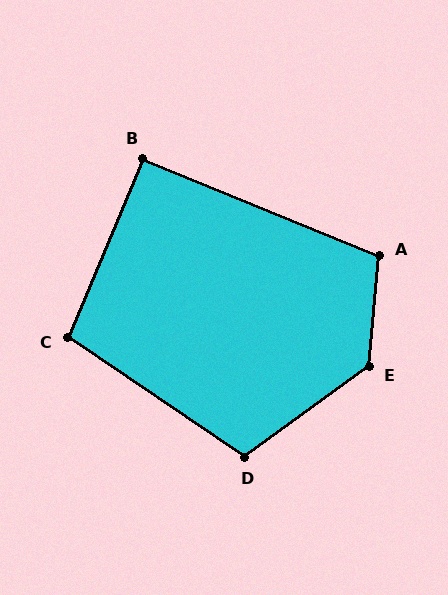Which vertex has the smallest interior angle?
B, at approximately 90 degrees.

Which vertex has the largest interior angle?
E, at approximately 131 degrees.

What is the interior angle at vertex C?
Approximately 101 degrees (obtuse).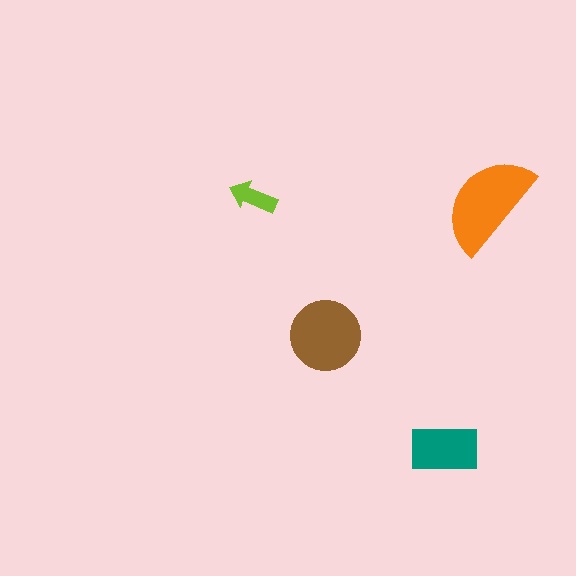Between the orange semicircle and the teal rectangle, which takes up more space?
The orange semicircle.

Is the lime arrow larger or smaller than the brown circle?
Smaller.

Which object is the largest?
The orange semicircle.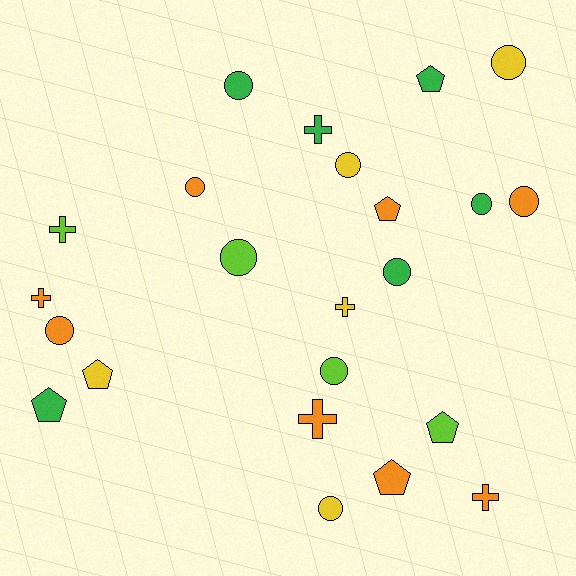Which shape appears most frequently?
Circle, with 11 objects.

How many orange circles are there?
There are 3 orange circles.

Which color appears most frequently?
Orange, with 8 objects.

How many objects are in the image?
There are 23 objects.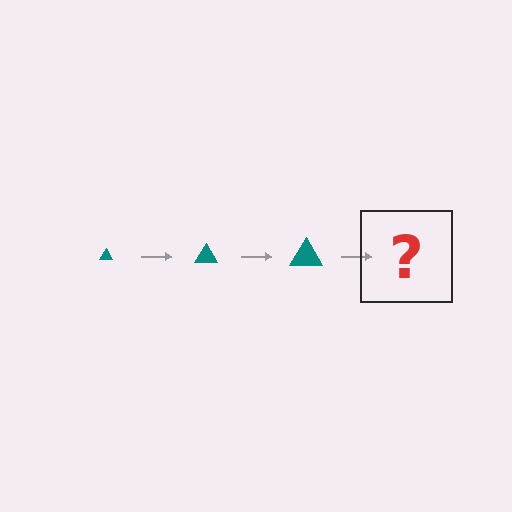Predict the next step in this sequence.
The next step is a teal triangle, larger than the previous one.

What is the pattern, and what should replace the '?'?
The pattern is that the triangle gets progressively larger each step. The '?' should be a teal triangle, larger than the previous one.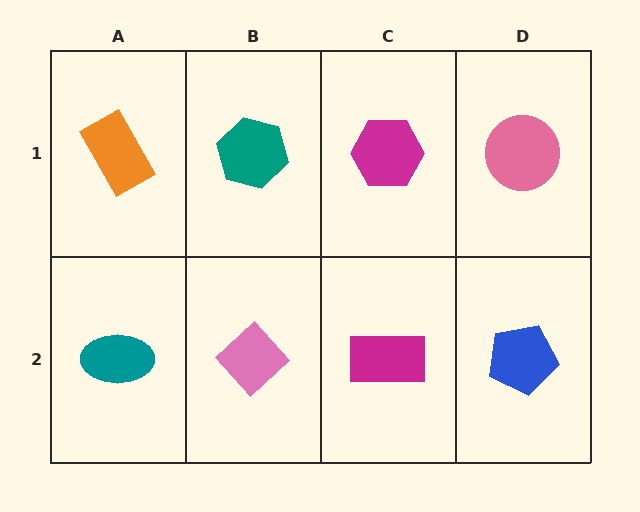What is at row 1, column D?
A pink circle.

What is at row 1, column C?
A magenta hexagon.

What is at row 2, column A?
A teal ellipse.